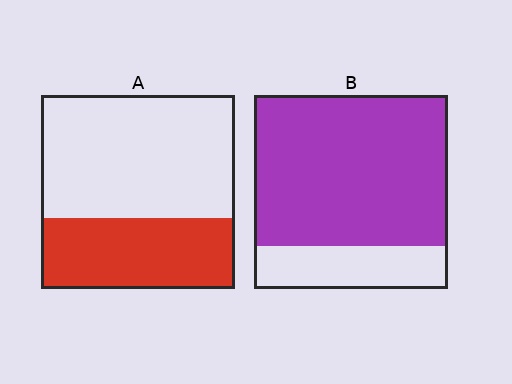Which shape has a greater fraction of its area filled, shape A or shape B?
Shape B.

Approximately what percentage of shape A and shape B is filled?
A is approximately 35% and B is approximately 80%.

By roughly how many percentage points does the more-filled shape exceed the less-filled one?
By roughly 40 percentage points (B over A).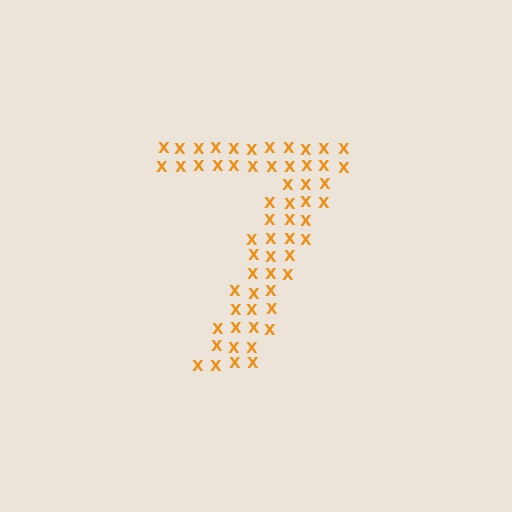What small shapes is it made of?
It is made of small letter X's.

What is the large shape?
The large shape is the digit 7.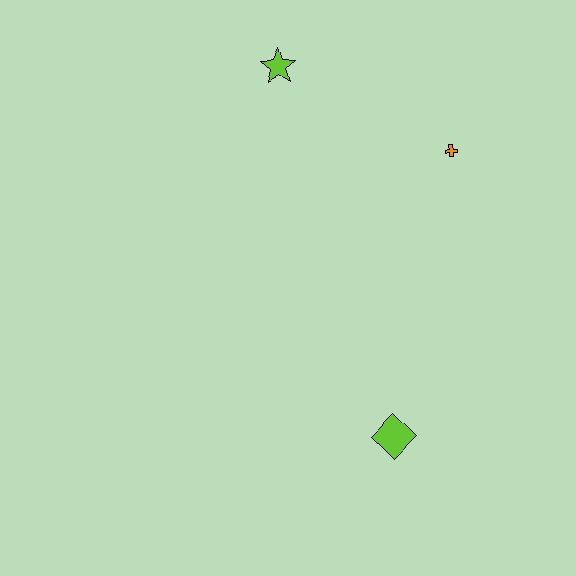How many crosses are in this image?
There is 1 cross.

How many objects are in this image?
There are 3 objects.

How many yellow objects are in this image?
There are no yellow objects.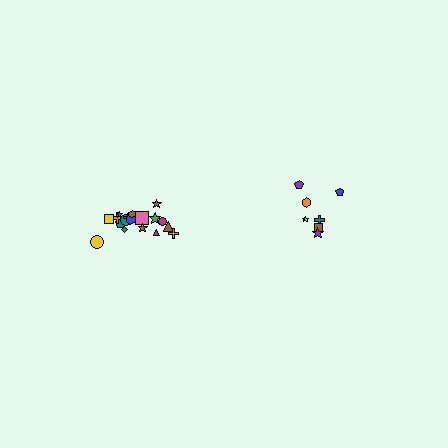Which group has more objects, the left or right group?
The left group.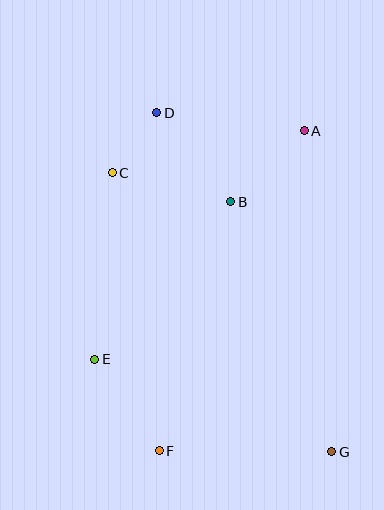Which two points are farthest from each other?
Points D and G are farthest from each other.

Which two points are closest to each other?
Points C and D are closest to each other.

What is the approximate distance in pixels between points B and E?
The distance between B and E is approximately 208 pixels.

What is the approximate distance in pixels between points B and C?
The distance between B and C is approximately 122 pixels.